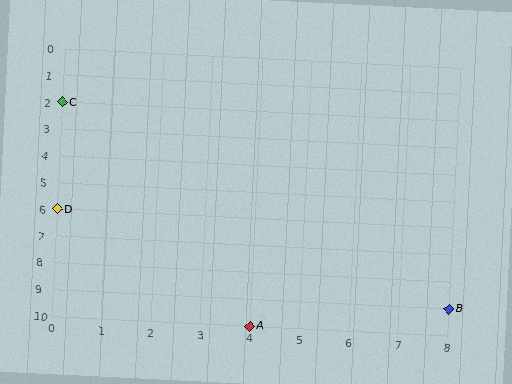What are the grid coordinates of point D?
Point D is at grid coordinates (0, 6).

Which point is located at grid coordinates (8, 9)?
Point B is at (8, 9).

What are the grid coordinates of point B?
Point B is at grid coordinates (8, 9).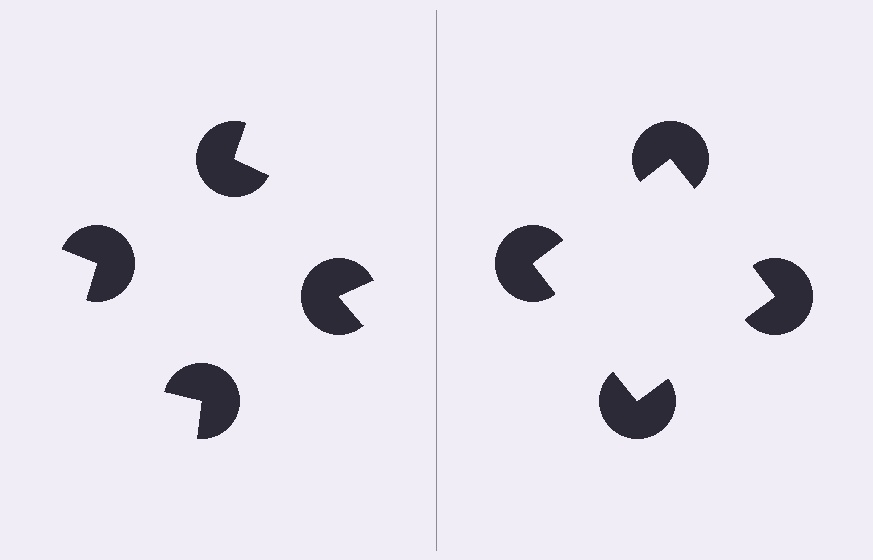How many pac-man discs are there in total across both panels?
8 — 4 on each side.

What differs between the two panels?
The pac-man discs are positioned identically on both sides; only the wedge orientations differ. On the right they align to a square; on the left they are misaligned.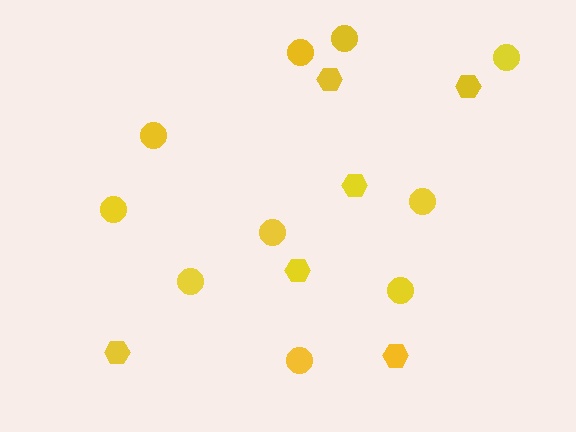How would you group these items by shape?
There are 2 groups: one group of hexagons (6) and one group of circles (10).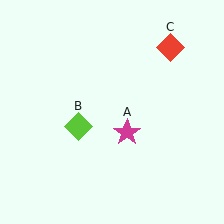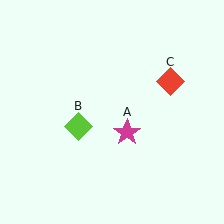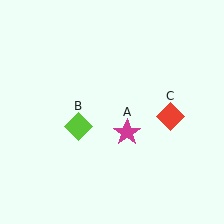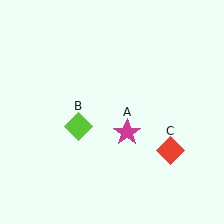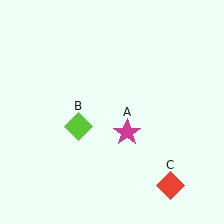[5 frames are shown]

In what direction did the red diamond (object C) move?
The red diamond (object C) moved down.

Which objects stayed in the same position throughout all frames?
Magenta star (object A) and lime diamond (object B) remained stationary.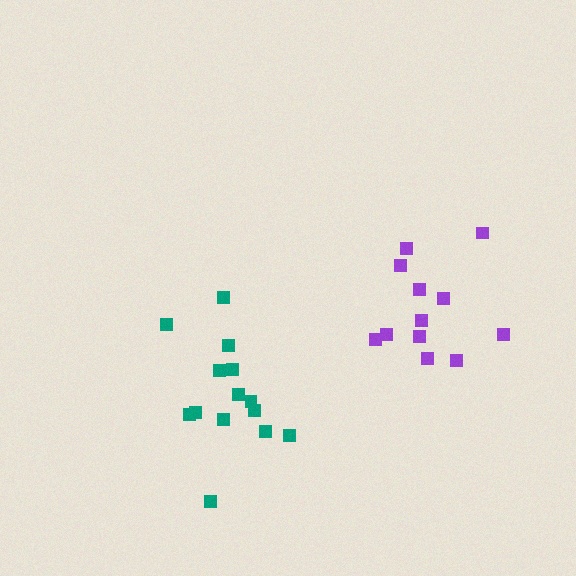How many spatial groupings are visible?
There are 2 spatial groupings.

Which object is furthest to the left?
The teal cluster is leftmost.